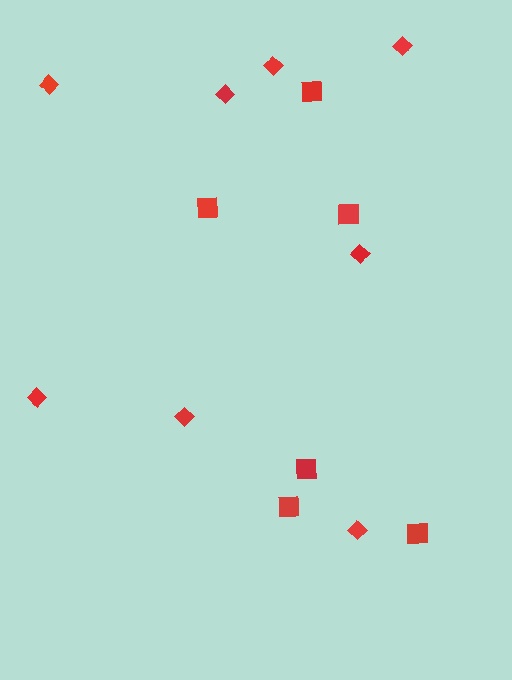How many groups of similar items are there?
There are 2 groups: one group of squares (6) and one group of diamonds (8).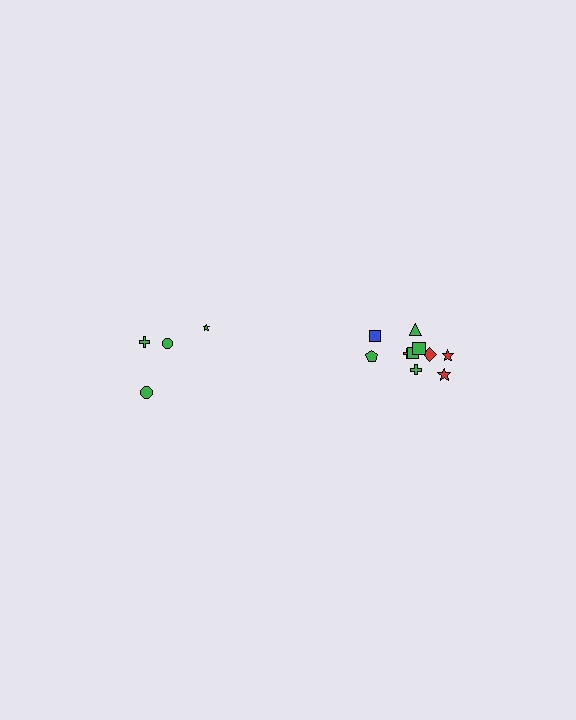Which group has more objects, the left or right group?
The right group.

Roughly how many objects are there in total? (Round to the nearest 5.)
Roughly 15 objects in total.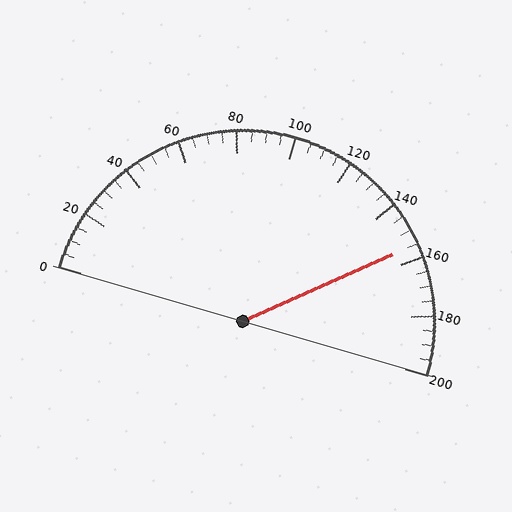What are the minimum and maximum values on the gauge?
The gauge ranges from 0 to 200.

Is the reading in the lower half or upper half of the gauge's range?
The reading is in the upper half of the range (0 to 200).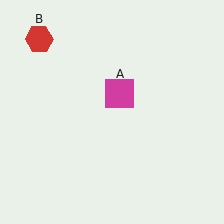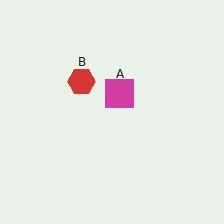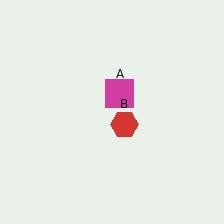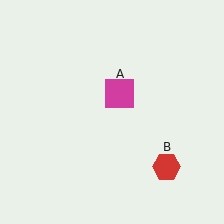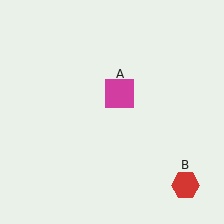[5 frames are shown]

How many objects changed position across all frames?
1 object changed position: red hexagon (object B).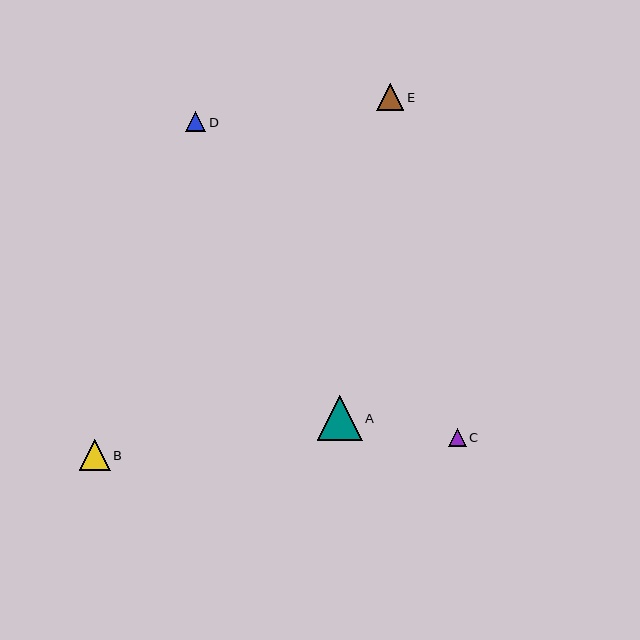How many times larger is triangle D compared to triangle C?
Triangle D is approximately 1.1 times the size of triangle C.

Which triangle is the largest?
Triangle A is the largest with a size of approximately 45 pixels.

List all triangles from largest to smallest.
From largest to smallest: A, B, E, D, C.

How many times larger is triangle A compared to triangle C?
Triangle A is approximately 2.5 times the size of triangle C.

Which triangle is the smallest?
Triangle C is the smallest with a size of approximately 18 pixels.